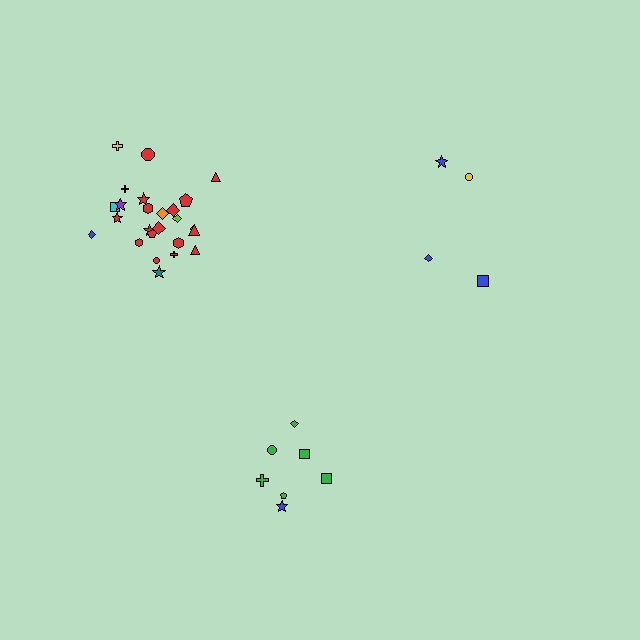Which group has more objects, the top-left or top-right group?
The top-left group.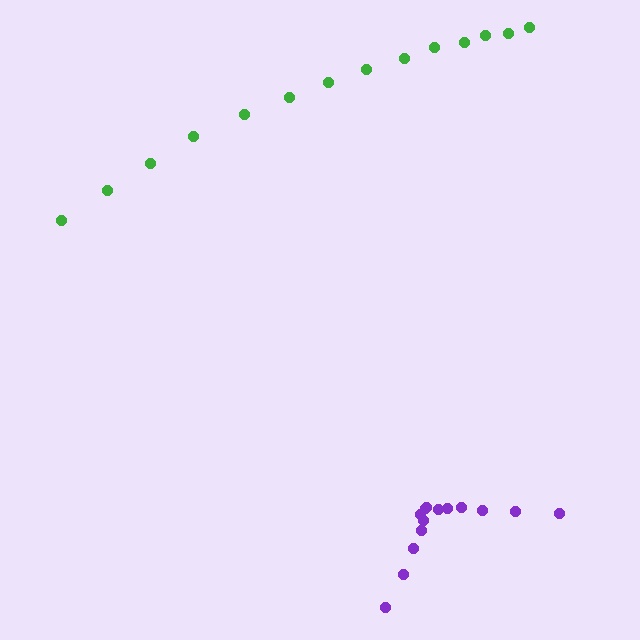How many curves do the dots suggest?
There are 2 distinct paths.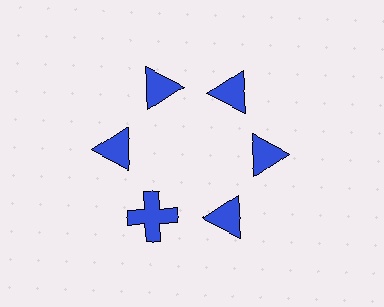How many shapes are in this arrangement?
There are 6 shapes arranged in a ring pattern.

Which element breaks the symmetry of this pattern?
The blue cross at roughly the 7 o'clock position breaks the symmetry. All other shapes are blue triangles.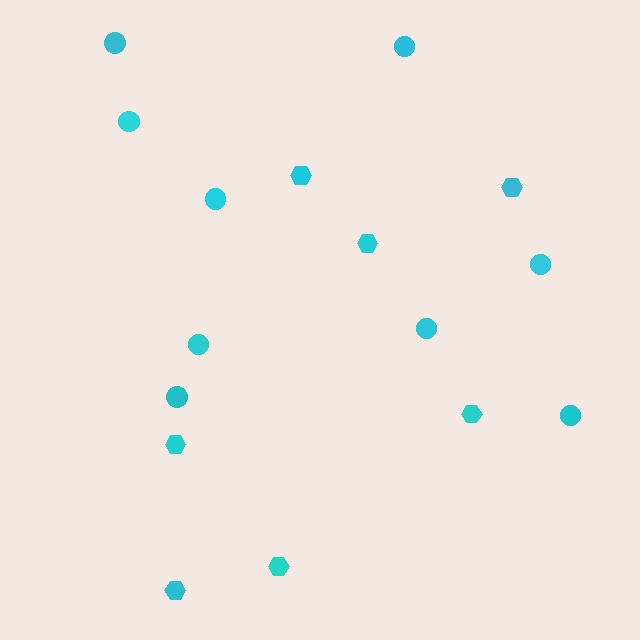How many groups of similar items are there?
There are 2 groups: one group of hexagons (7) and one group of circles (9).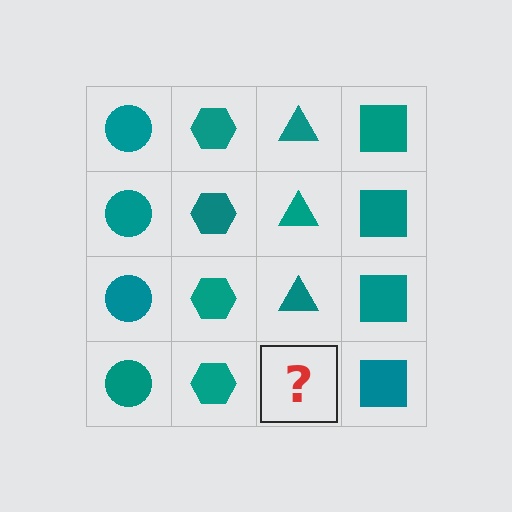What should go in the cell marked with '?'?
The missing cell should contain a teal triangle.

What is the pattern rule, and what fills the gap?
The rule is that each column has a consistent shape. The gap should be filled with a teal triangle.